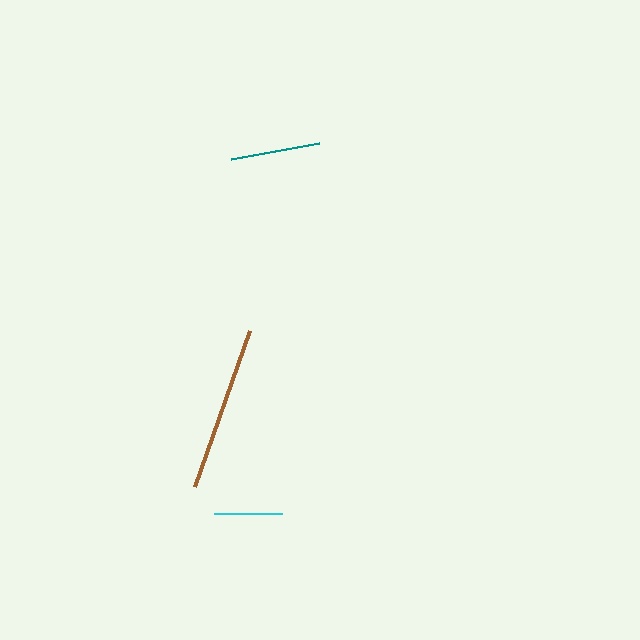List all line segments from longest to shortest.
From longest to shortest: brown, teal, cyan.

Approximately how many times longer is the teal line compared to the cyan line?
The teal line is approximately 1.3 times the length of the cyan line.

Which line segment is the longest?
The brown line is the longest at approximately 166 pixels.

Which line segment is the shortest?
The cyan line is the shortest at approximately 68 pixels.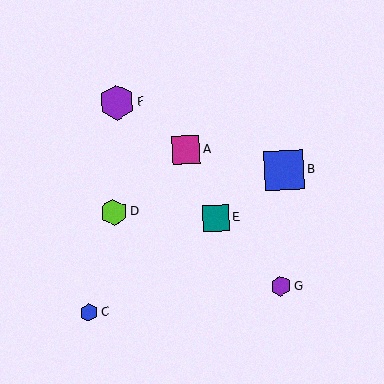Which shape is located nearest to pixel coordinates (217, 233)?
The teal square (labeled E) at (216, 218) is nearest to that location.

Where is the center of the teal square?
The center of the teal square is at (216, 218).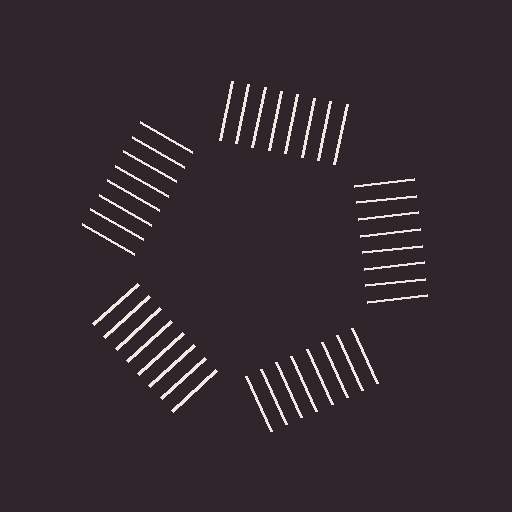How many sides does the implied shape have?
5 sides — the line-ends trace a pentagon.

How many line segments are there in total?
40 — 8 along each of the 5 edges.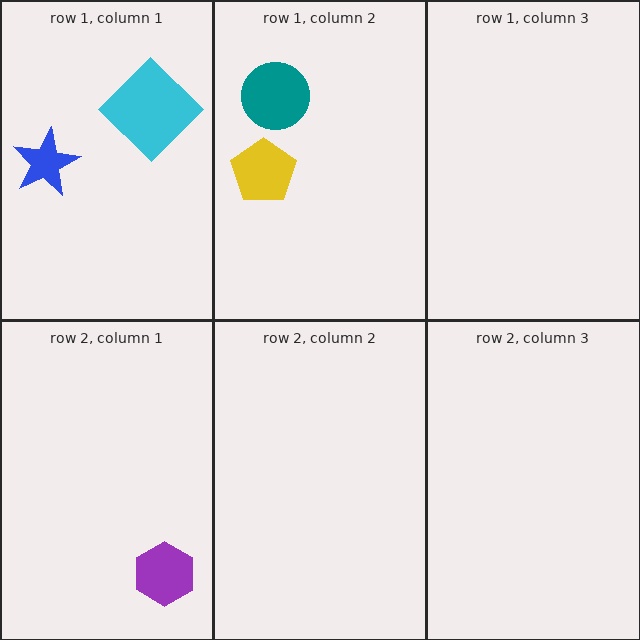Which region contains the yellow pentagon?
The row 1, column 2 region.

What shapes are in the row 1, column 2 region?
The yellow pentagon, the teal circle.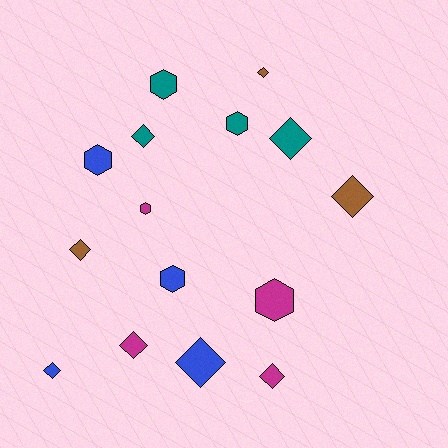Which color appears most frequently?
Teal, with 4 objects.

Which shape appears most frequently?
Diamond, with 9 objects.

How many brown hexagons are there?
There are no brown hexagons.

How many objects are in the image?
There are 15 objects.